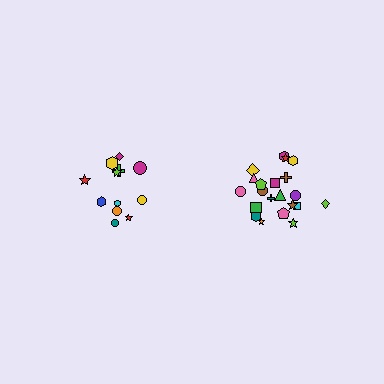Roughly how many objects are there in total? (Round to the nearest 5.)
Roughly 35 objects in total.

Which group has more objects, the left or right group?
The right group.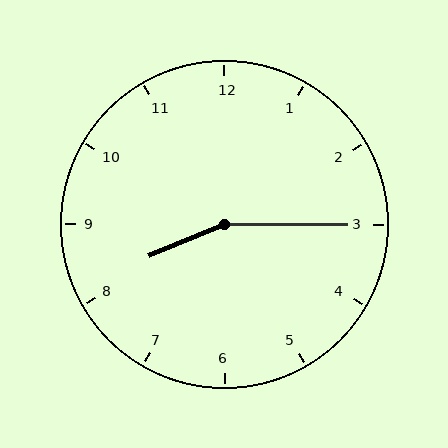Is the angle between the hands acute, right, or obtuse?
It is obtuse.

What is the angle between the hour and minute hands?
Approximately 158 degrees.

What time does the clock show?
8:15.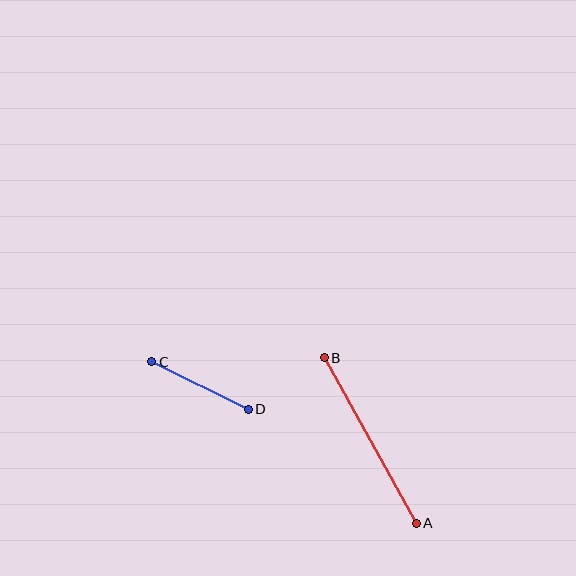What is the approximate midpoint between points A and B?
The midpoint is at approximately (370, 441) pixels.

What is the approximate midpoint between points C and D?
The midpoint is at approximately (200, 386) pixels.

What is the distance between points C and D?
The distance is approximately 108 pixels.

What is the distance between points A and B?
The distance is approximately 189 pixels.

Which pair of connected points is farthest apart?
Points A and B are farthest apart.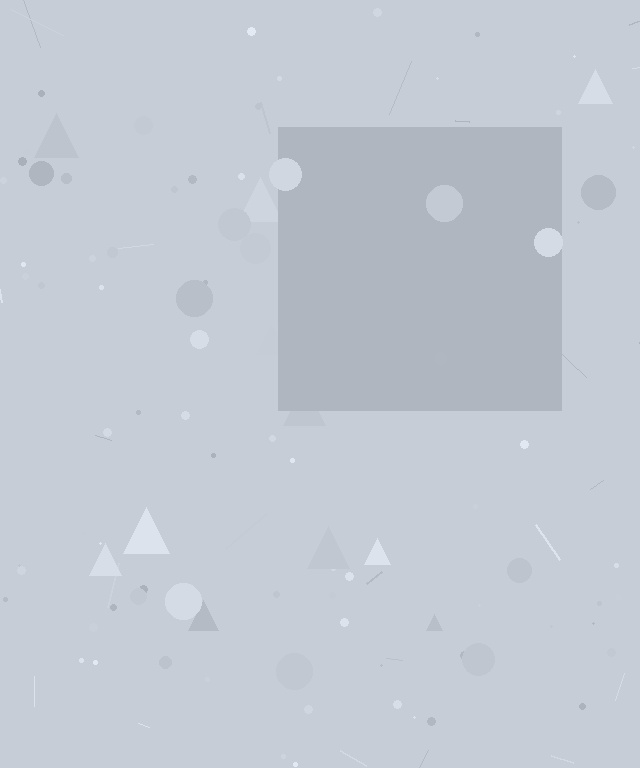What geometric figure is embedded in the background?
A square is embedded in the background.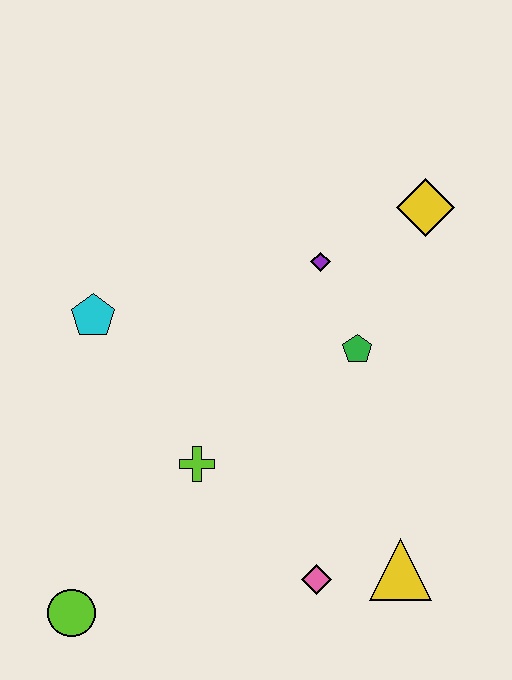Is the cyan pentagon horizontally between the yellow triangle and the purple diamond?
No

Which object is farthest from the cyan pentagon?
The yellow triangle is farthest from the cyan pentagon.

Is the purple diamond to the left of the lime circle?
No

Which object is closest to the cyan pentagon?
The lime cross is closest to the cyan pentagon.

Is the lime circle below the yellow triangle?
Yes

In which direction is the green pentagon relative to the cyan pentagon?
The green pentagon is to the right of the cyan pentagon.